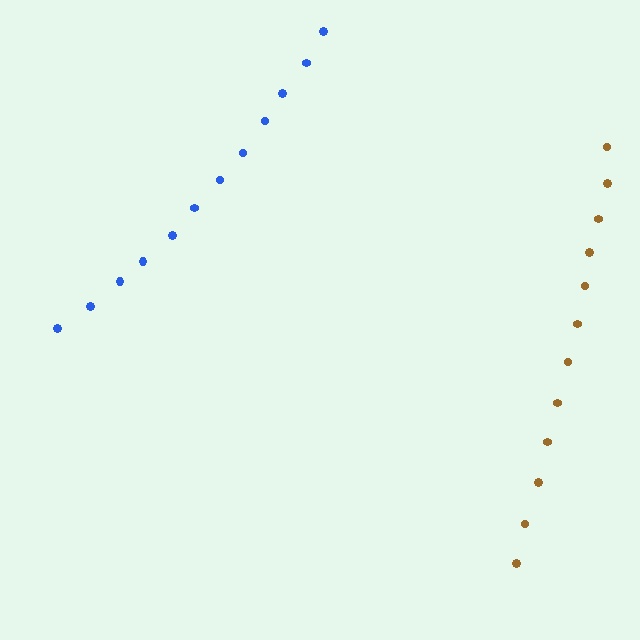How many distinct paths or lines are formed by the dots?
There are 2 distinct paths.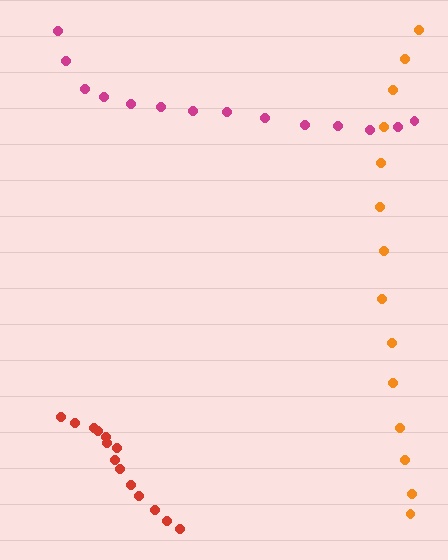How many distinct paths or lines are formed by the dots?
There are 3 distinct paths.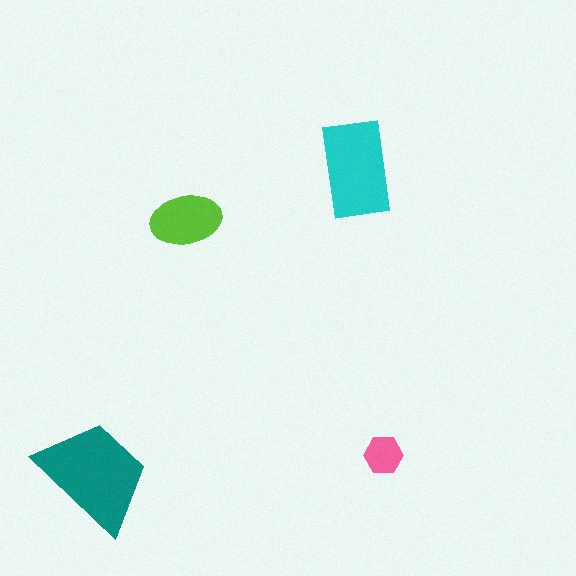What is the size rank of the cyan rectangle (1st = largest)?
2nd.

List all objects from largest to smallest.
The teal trapezoid, the cyan rectangle, the lime ellipse, the pink hexagon.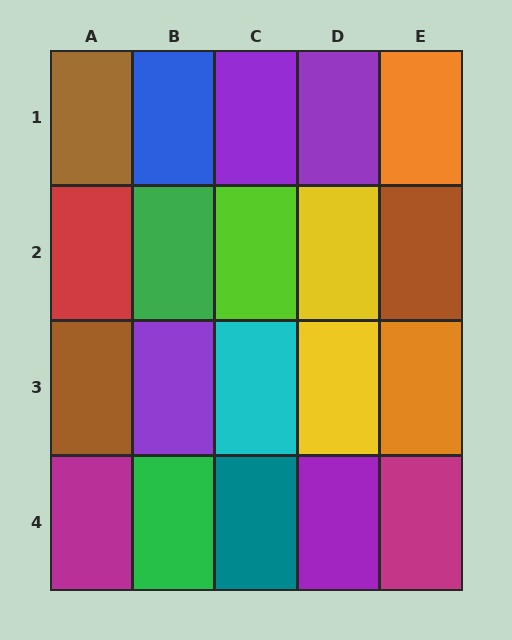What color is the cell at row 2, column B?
Green.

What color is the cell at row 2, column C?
Lime.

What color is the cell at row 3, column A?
Brown.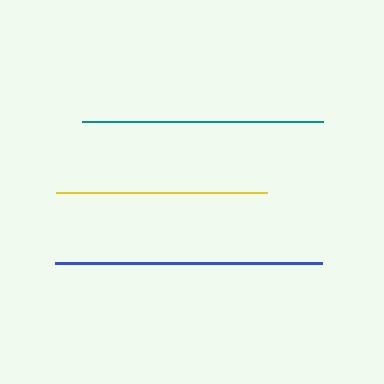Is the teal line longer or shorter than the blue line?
The blue line is longer than the teal line.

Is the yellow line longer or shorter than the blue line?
The blue line is longer than the yellow line.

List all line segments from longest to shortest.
From longest to shortest: blue, teal, yellow.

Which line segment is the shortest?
The yellow line is the shortest at approximately 211 pixels.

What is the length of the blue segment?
The blue segment is approximately 267 pixels long.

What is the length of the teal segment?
The teal segment is approximately 241 pixels long.